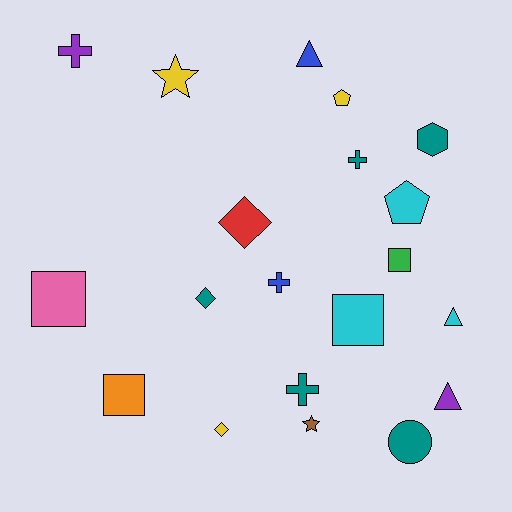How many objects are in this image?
There are 20 objects.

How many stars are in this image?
There are 2 stars.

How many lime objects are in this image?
There are no lime objects.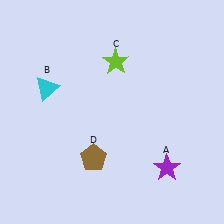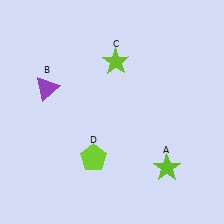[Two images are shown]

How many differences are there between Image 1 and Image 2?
There are 3 differences between the two images.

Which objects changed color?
A changed from purple to lime. B changed from cyan to purple. D changed from brown to lime.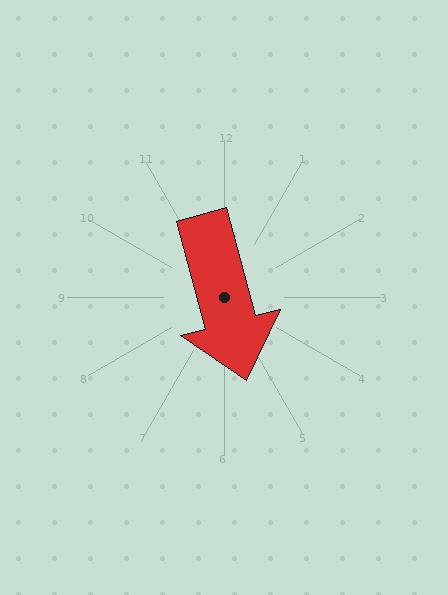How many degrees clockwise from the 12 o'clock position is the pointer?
Approximately 165 degrees.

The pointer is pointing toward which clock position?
Roughly 5 o'clock.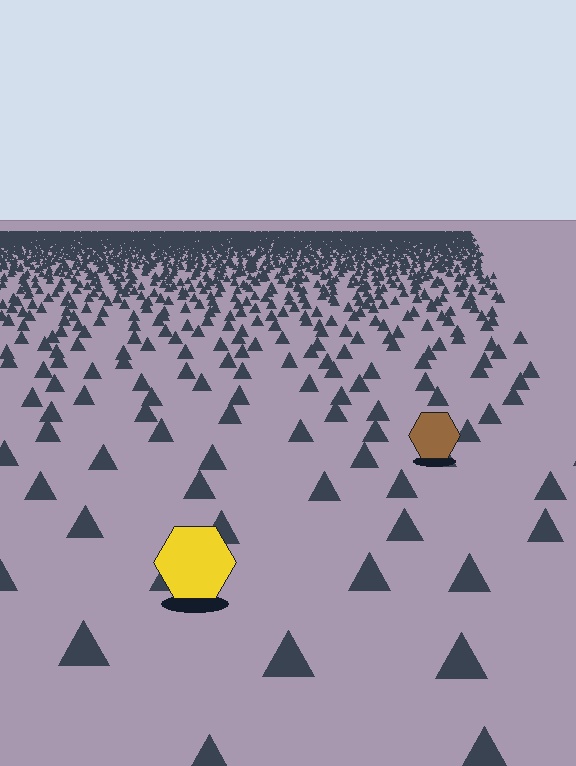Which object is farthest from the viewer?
The brown hexagon is farthest from the viewer. It appears smaller and the ground texture around it is denser.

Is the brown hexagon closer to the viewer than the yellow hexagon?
No. The yellow hexagon is closer — you can tell from the texture gradient: the ground texture is coarser near it.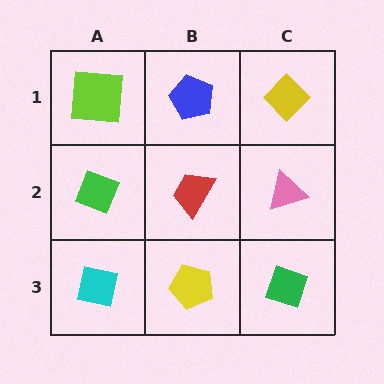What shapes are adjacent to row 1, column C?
A pink triangle (row 2, column C), a blue pentagon (row 1, column B).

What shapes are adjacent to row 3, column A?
A green diamond (row 2, column A), a yellow pentagon (row 3, column B).